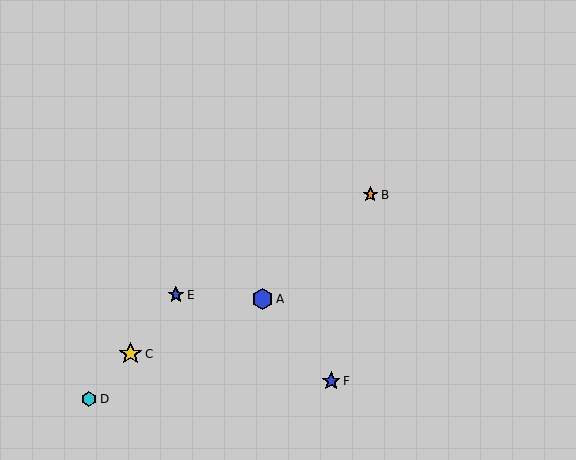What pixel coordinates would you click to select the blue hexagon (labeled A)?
Click at (262, 299) to select the blue hexagon A.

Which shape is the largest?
The yellow star (labeled C) is the largest.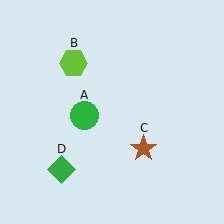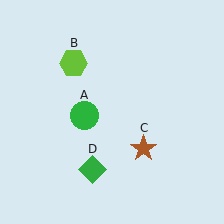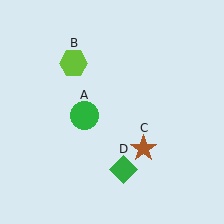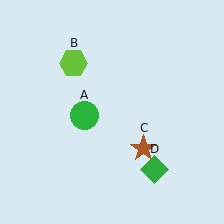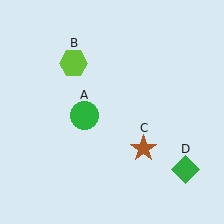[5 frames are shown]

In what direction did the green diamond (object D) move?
The green diamond (object D) moved right.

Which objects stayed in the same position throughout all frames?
Green circle (object A) and lime hexagon (object B) and brown star (object C) remained stationary.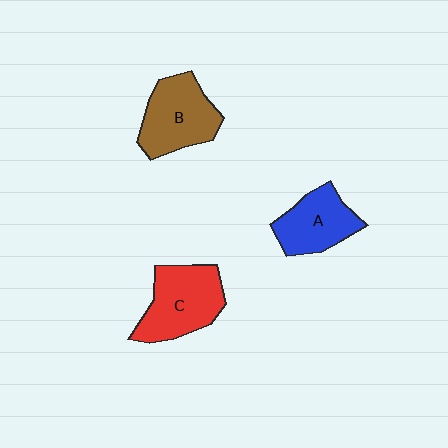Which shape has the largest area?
Shape C (red).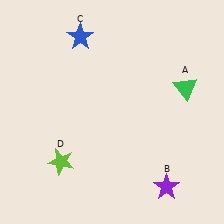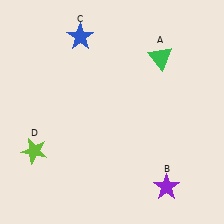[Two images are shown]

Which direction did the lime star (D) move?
The lime star (D) moved left.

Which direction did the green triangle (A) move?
The green triangle (A) moved up.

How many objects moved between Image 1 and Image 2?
2 objects moved between the two images.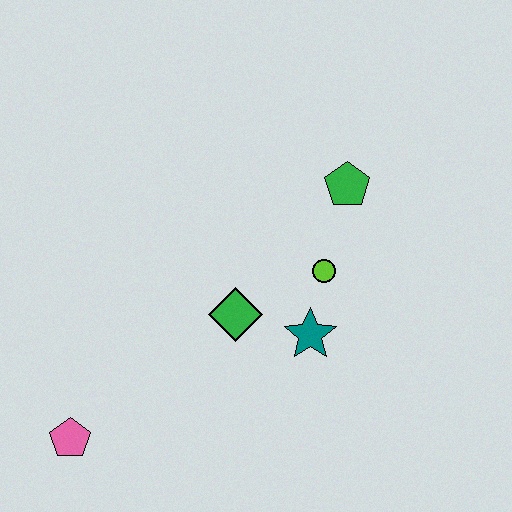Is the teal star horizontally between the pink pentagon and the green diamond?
No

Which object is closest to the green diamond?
The teal star is closest to the green diamond.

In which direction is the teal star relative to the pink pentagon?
The teal star is to the right of the pink pentagon.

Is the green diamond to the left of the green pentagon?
Yes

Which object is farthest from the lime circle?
The pink pentagon is farthest from the lime circle.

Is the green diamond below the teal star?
No